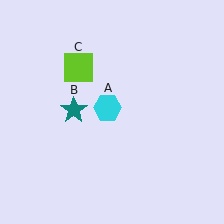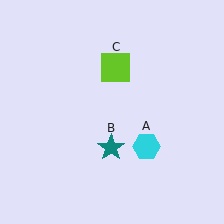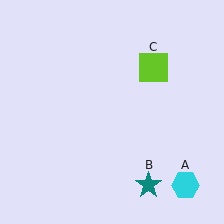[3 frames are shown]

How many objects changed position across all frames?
3 objects changed position: cyan hexagon (object A), teal star (object B), lime square (object C).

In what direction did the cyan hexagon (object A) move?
The cyan hexagon (object A) moved down and to the right.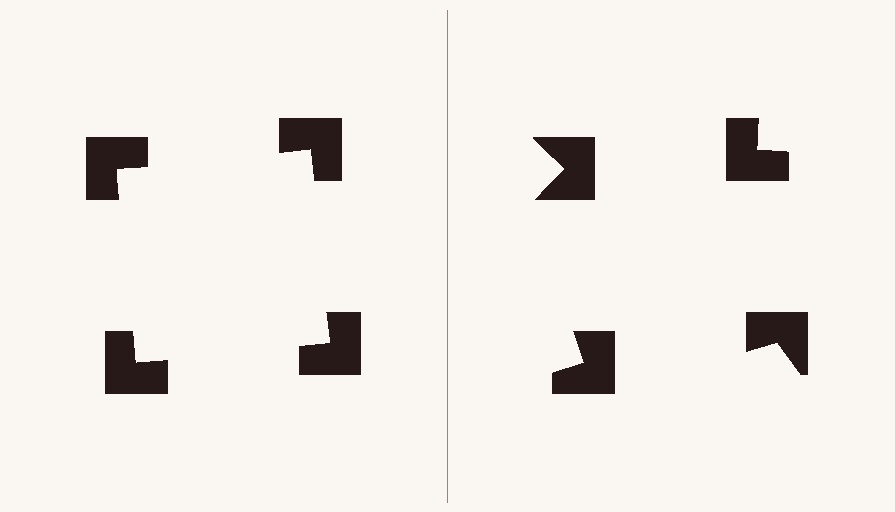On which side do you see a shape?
An illusory square appears on the left side. On the right side the wedge cuts are rotated, so no coherent shape forms.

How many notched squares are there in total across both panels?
8 — 4 on each side.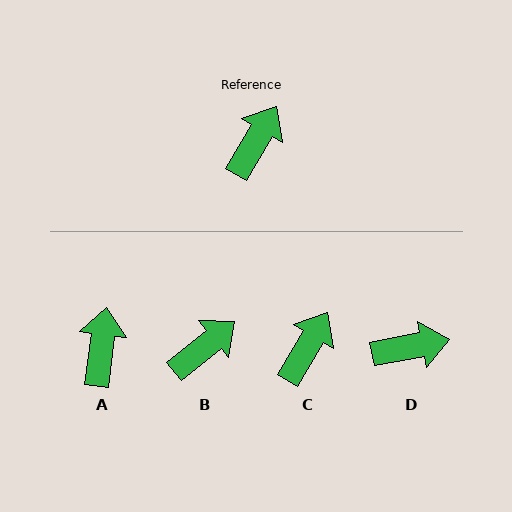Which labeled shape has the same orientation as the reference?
C.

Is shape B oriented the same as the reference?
No, it is off by about 20 degrees.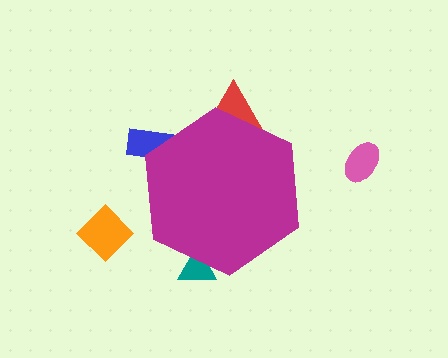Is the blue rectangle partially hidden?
Yes, the blue rectangle is partially hidden behind the magenta hexagon.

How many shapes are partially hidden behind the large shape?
3 shapes are partially hidden.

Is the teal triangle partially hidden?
Yes, the teal triangle is partially hidden behind the magenta hexagon.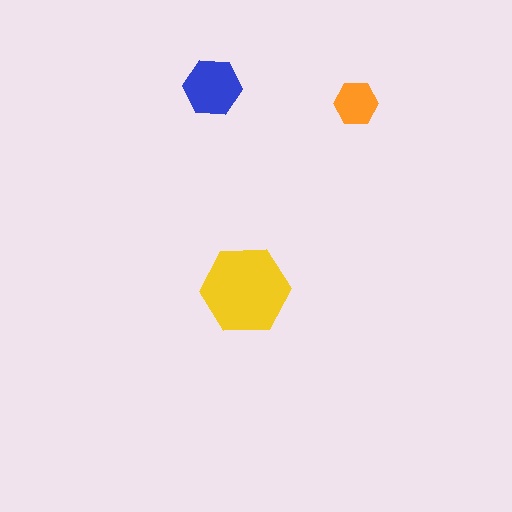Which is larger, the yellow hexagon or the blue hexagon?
The yellow one.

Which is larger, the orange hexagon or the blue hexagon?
The blue one.